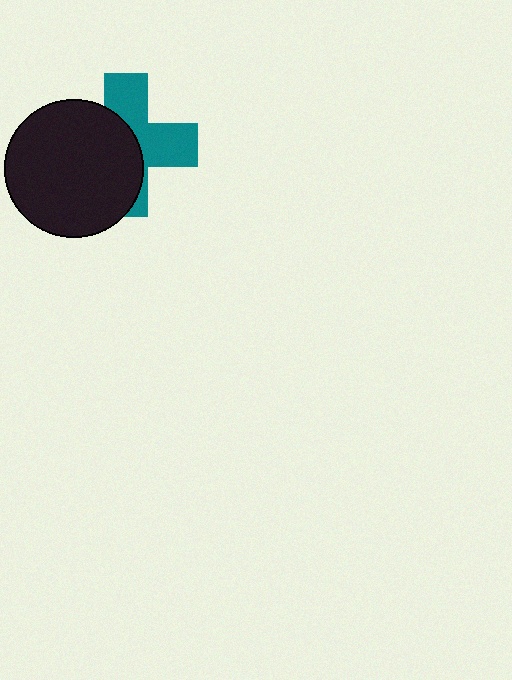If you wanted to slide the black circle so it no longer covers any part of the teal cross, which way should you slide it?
Slide it left — that is the most direct way to separate the two shapes.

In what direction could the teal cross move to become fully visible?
The teal cross could move right. That would shift it out from behind the black circle entirely.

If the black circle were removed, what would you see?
You would see the complete teal cross.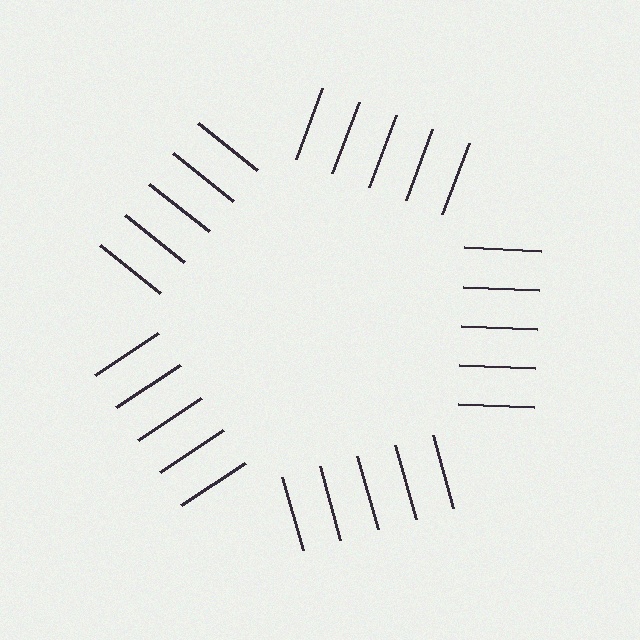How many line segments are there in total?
25 — 5 along each of the 5 edges.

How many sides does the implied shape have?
5 sides — the line-ends trace a pentagon.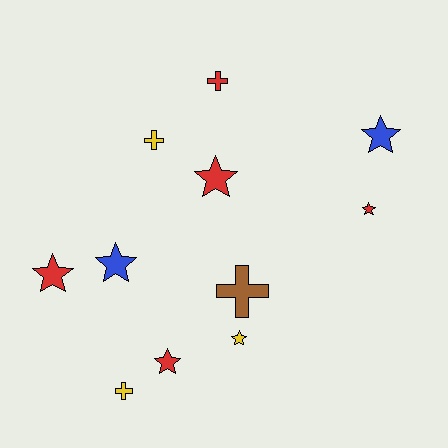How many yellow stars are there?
There is 1 yellow star.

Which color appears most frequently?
Red, with 5 objects.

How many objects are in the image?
There are 11 objects.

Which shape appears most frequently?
Star, with 7 objects.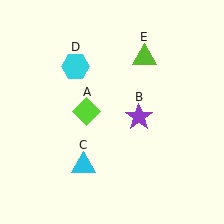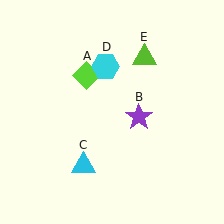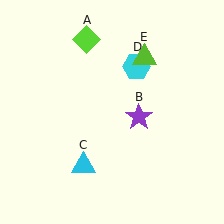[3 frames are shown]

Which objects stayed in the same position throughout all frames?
Purple star (object B) and cyan triangle (object C) and lime triangle (object E) remained stationary.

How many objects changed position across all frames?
2 objects changed position: lime diamond (object A), cyan hexagon (object D).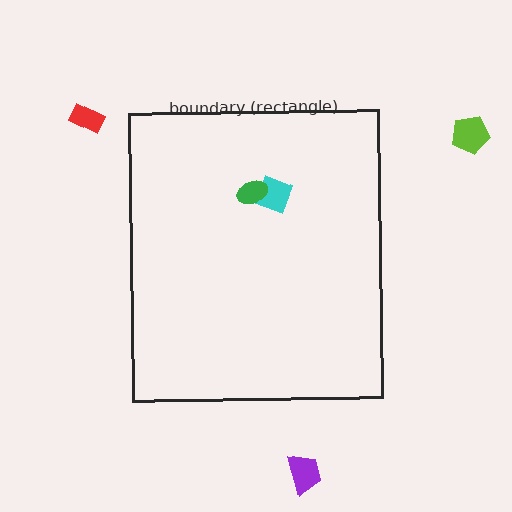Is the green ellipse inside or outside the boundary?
Inside.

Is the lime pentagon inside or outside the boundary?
Outside.